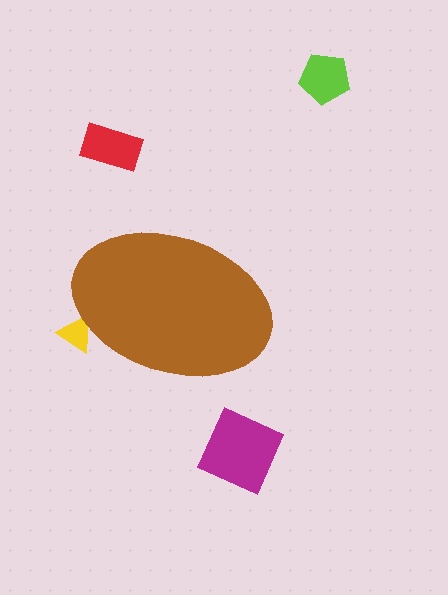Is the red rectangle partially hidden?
No, the red rectangle is fully visible.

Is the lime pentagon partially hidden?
No, the lime pentagon is fully visible.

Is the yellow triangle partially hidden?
Yes, the yellow triangle is partially hidden behind the brown ellipse.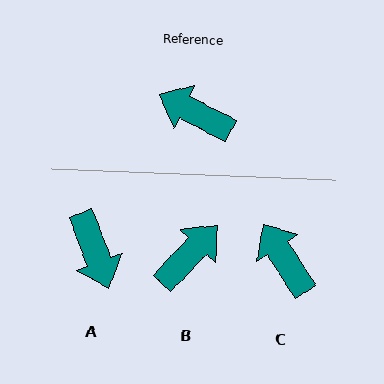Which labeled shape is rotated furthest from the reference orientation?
A, about 137 degrees away.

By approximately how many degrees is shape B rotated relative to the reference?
Approximately 107 degrees clockwise.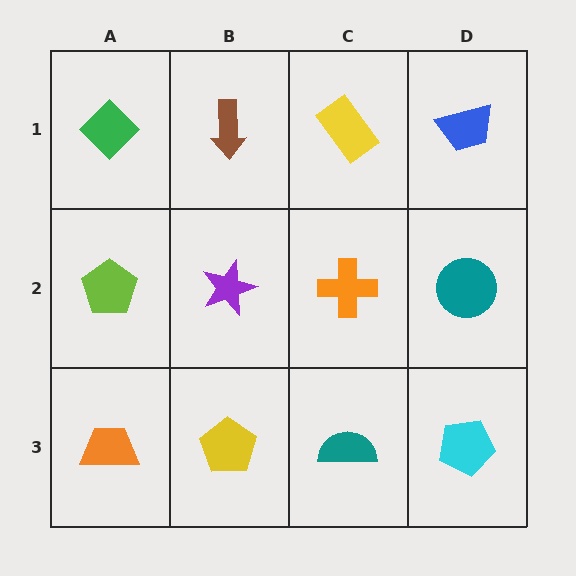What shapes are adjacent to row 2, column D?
A blue trapezoid (row 1, column D), a cyan pentagon (row 3, column D), an orange cross (row 2, column C).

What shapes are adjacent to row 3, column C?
An orange cross (row 2, column C), a yellow pentagon (row 3, column B), a cyan pentagon (row 3, column D).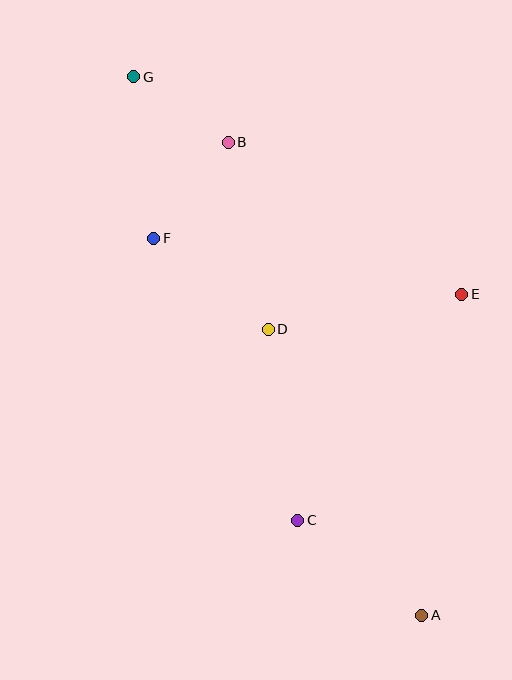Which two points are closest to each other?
Points B and G are closest to each other.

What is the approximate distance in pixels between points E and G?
The distance between E and G is approximately 394 pixels.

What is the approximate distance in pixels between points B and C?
The distance between B and C is approximately 384 pixels.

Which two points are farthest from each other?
Points A and G are farthest from each other.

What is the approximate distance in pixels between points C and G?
The distance between C and G is approximately 473 pixels.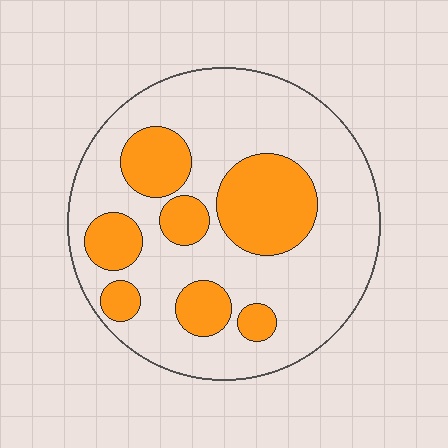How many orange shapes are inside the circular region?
7.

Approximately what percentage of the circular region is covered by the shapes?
Approximately 30%.